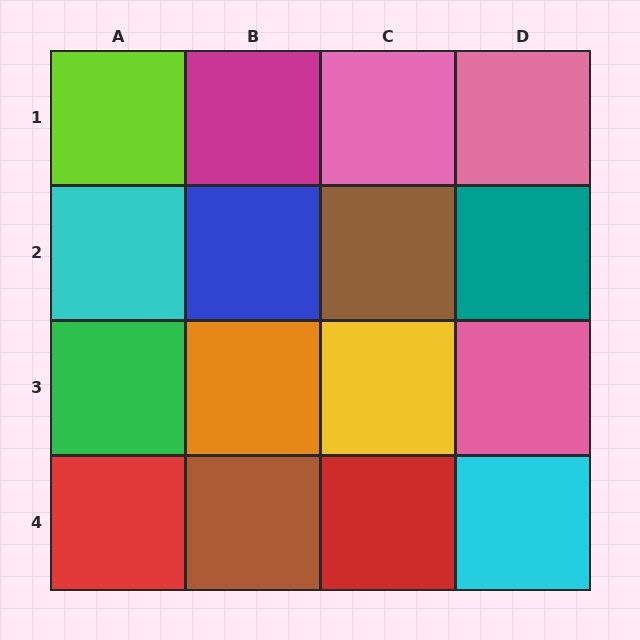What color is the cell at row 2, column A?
Cyan.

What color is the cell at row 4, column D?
Cyan.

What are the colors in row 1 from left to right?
Lime, magenta, pink, pink.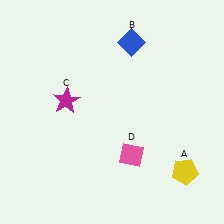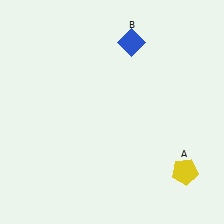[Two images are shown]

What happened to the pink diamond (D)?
The pink diamond (D) was removed in Image 2. It was in the bottom-right area of Image 1.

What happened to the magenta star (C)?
The magenta star (C) was removed in Image 2. It was in the top-left area of Image 1.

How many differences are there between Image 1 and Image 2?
There are 2 differences between the two images.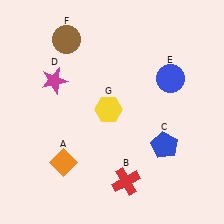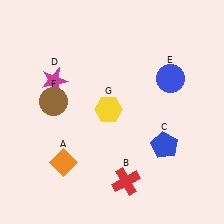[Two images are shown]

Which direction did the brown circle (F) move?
The brown circle (F) moved down.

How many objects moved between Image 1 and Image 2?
1 object moved between the two images.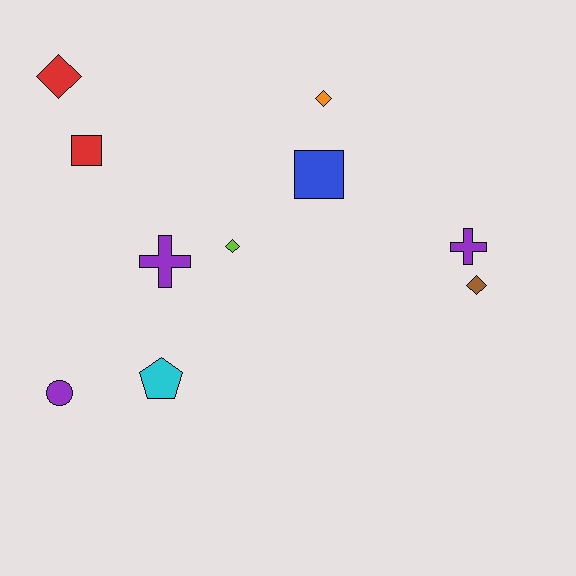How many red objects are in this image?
There are 2 red objects.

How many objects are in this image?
There are 10 objects.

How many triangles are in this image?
There are no triangles.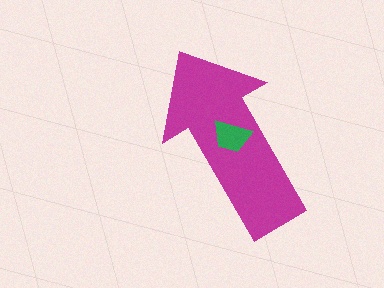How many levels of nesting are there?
2.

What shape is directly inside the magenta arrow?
The green trapezoid.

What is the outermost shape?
The magenta arrow.